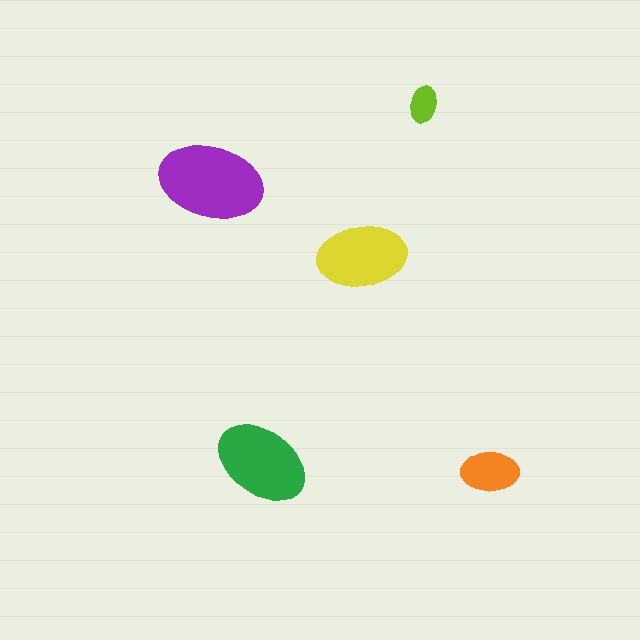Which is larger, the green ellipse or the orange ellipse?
The green one.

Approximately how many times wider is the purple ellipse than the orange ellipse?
About 2 times wider.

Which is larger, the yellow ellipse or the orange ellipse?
The yellow one.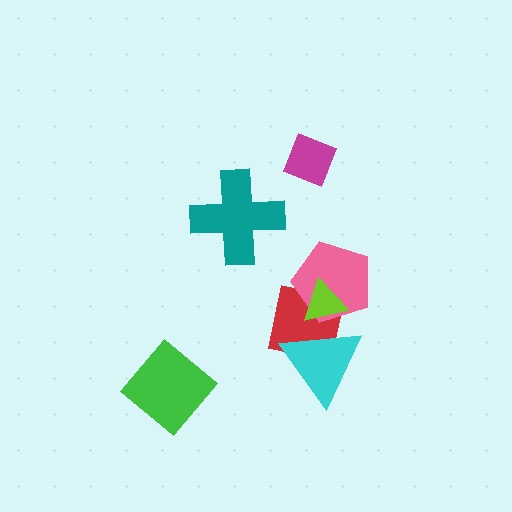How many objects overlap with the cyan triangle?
2 objects overlap with the cyan triangle.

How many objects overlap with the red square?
3 objects overlap with the red square.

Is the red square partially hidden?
Yes, it is partially covered by another shape.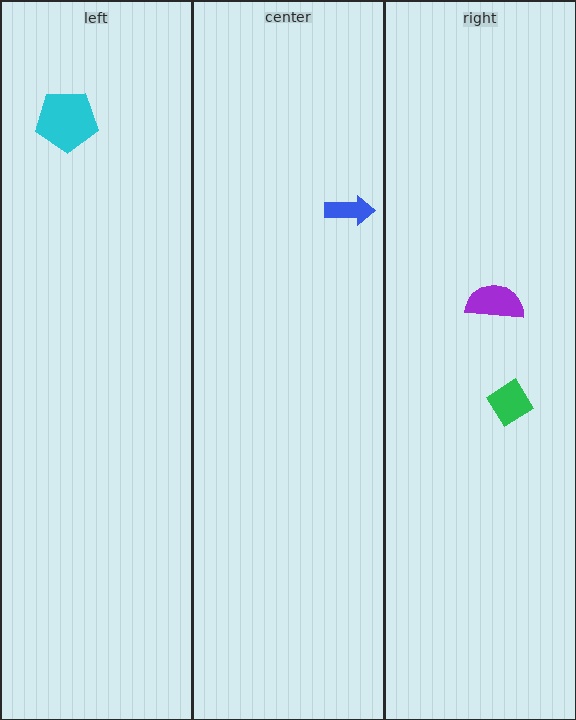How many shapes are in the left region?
1.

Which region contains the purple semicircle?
The right region.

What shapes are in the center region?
The blue arrow.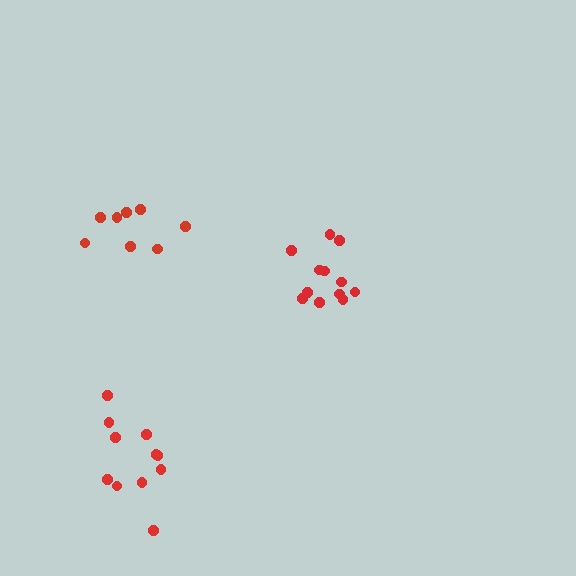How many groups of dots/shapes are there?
There are 3 groups.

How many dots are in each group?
Group 1: 11 dots, Group 2: 12 dots, Group 3: 8 dots (31 total).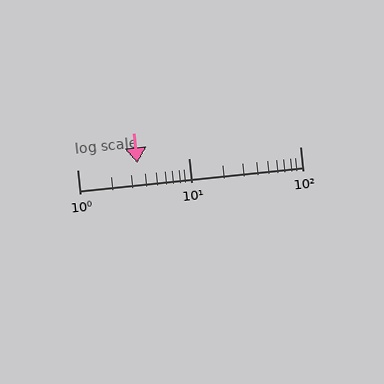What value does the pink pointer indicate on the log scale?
The pointer indicates approximately 3.5.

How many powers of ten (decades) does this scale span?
The scale spans 2 decades, from 1 to 100.